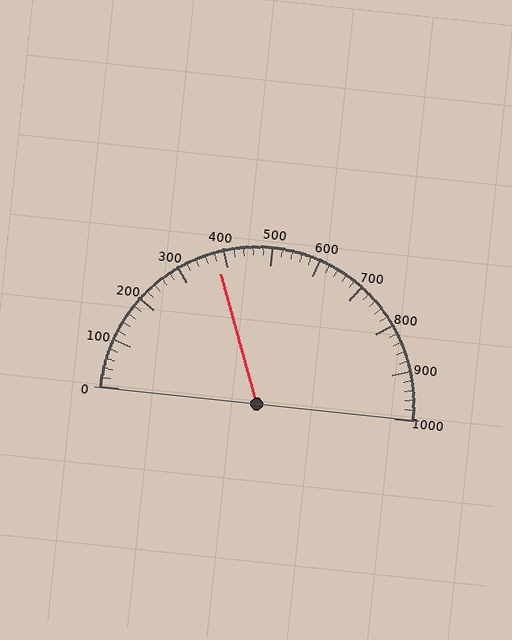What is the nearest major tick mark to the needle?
The nearest major tick mark is 400.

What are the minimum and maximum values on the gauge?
The gauge ranges from 0 to 1000.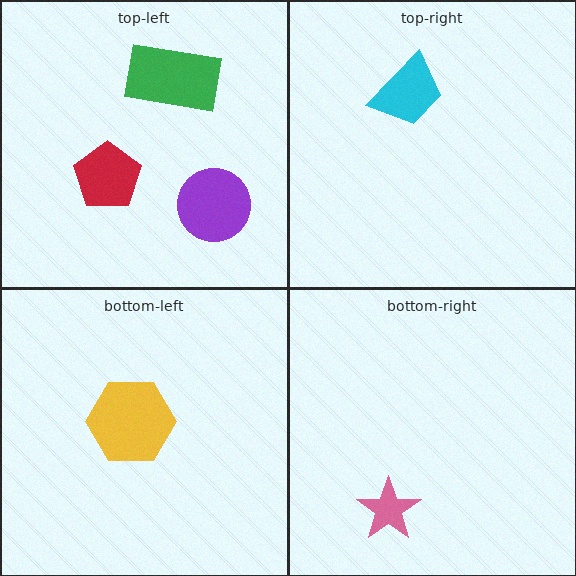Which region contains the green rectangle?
The top-left region.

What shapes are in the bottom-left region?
The yellow hexagon.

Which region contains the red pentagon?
The top-left region.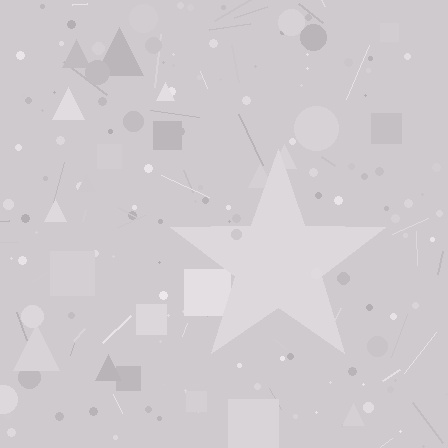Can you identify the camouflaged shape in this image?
The camouflaged shape is a star.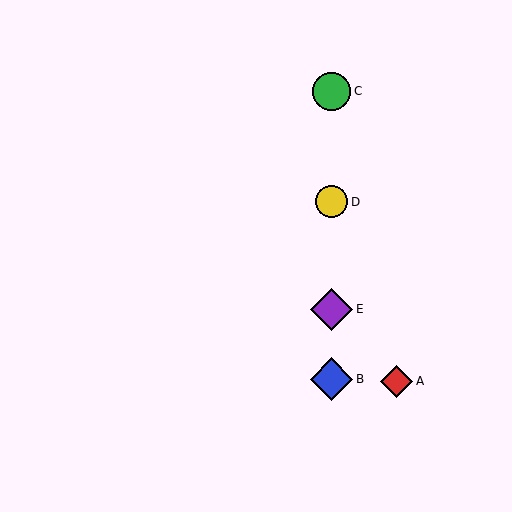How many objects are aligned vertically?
4 objects (B, C, D, E) are aligned vertically.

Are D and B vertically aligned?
Yes, both are at x≈332.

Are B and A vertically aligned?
No, B is at x≈332 and A is at x≈397.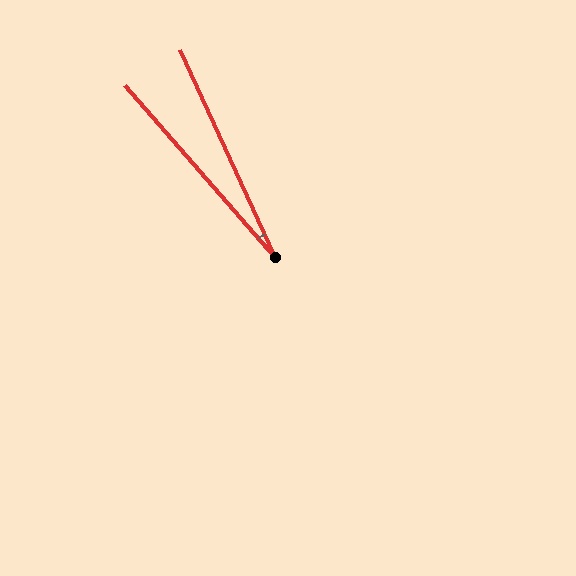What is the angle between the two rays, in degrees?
Approximately 16 degrees.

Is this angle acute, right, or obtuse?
It is acute.